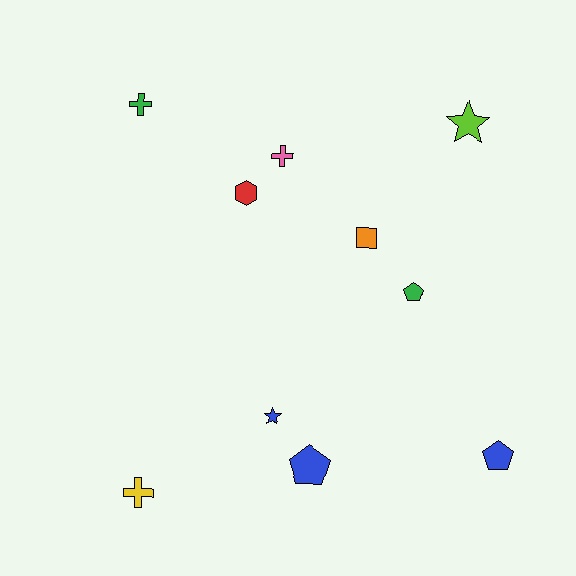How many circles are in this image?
There are no circles.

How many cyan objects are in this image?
There are no cyan objects.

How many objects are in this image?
There are 10 objects.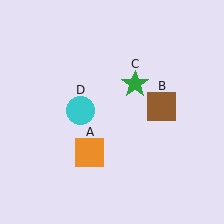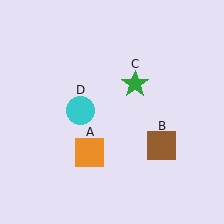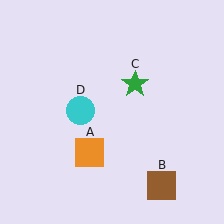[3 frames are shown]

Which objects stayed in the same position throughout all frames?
Orange square (object A) and green star (object C) and cyan circle (object D) remained stationary.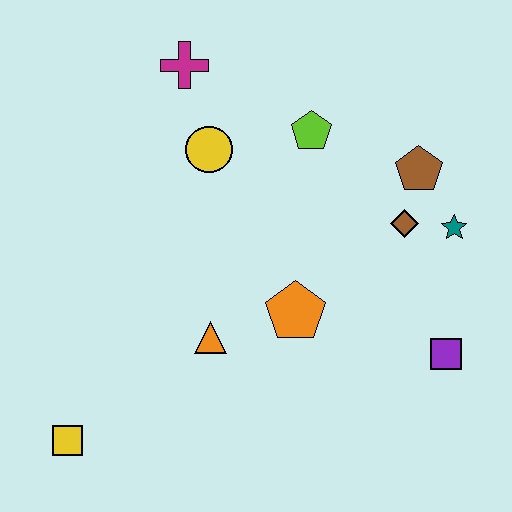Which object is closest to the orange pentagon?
The orange triangle is closest to the orange pentagon.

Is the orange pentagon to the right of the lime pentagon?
No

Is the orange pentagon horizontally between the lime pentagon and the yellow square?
Yes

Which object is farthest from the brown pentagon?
The yellow square is farthest from the brown pentagon.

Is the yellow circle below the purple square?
No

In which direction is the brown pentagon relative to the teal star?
The brown pentagon is above the teal star.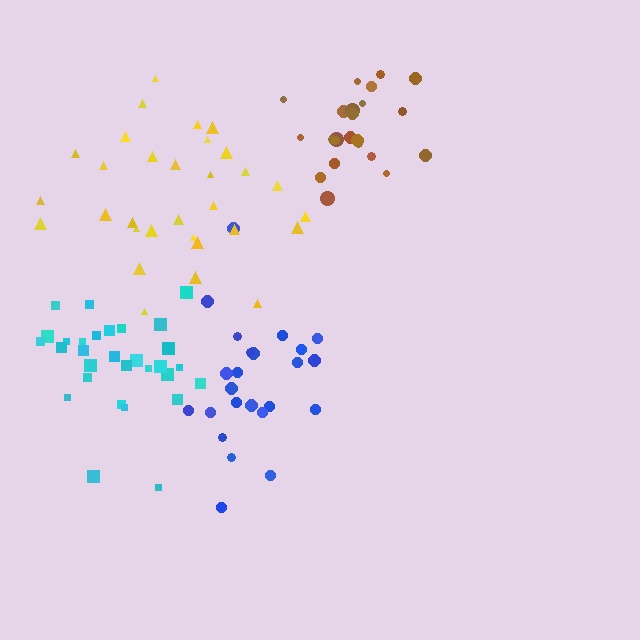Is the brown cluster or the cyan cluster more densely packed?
Brown.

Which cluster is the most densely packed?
Brown.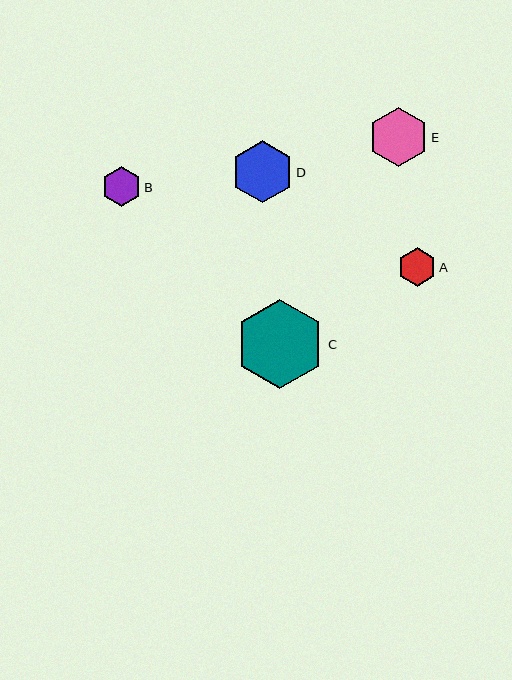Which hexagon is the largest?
Hexagon C is the largest with a size of approximately 90 pixels.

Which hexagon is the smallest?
Hexagon A is the smallest with a size of approximately 38 pixels.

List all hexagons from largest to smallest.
From largest to smallest: C, D, E, B, A.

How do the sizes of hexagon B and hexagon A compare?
Hexagon B and hexagon A are approximately the same size.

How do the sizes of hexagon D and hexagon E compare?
Hexagon D and hexagon E are approximately the same size.